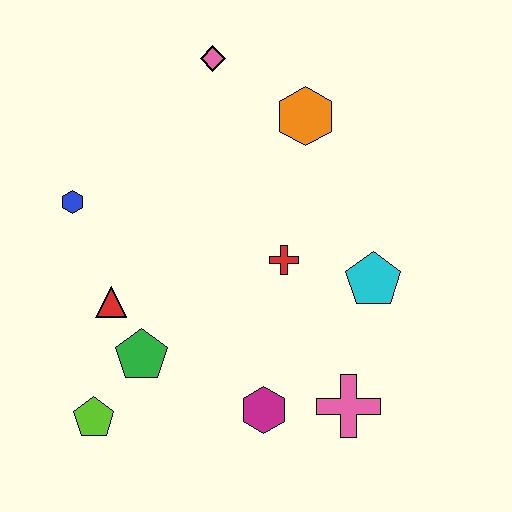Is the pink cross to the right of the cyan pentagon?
No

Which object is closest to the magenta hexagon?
The pink cross is closest to the magenta hexagon.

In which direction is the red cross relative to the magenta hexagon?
The red cross is above the magenta hexagon.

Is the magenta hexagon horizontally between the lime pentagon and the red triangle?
No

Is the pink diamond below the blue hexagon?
No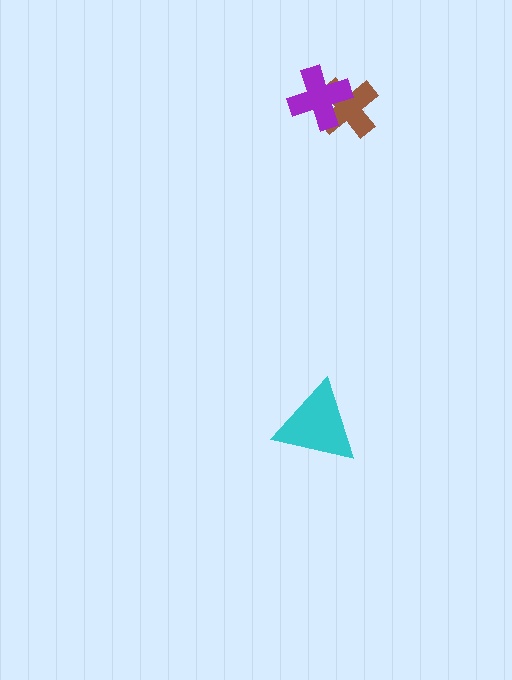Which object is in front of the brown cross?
The purple cross is in front of the brown cross.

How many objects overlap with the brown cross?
1 object overlaps with the brown cross.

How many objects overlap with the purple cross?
1 object overlaps with the purple cross.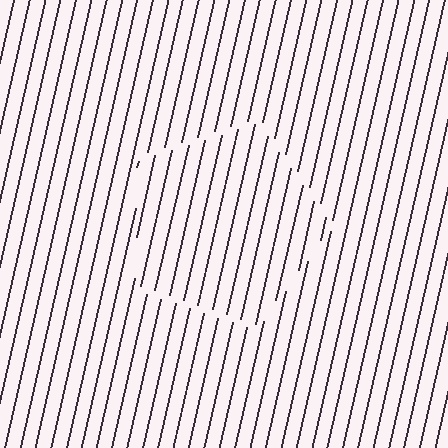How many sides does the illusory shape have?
5 sides — the line-ends trace a pentagon.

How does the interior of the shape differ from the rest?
The interior of the shape contains the same grating, shifted by half a period — the contour is defined by the phase discontinuity where line-ends from the inner and outer gratings abut.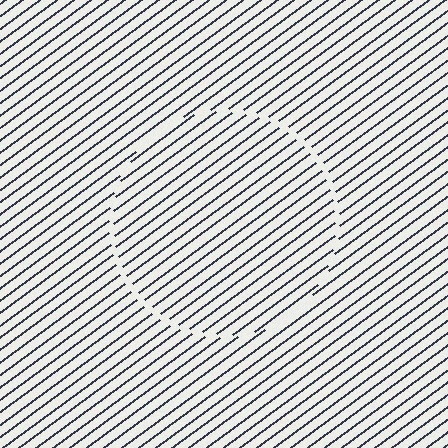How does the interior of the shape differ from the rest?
The interior of the shape contains the same grating, shifted by half a period — the contour is defined by the phase discontinuity where line-ends from the inner and outer gratings abut.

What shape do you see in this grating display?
An illusory circle. The interior of the shape contains the same grating, shifted by half a period — the contour is defined by the phase discontinuity where line-ends from the inner and outer gratings abut.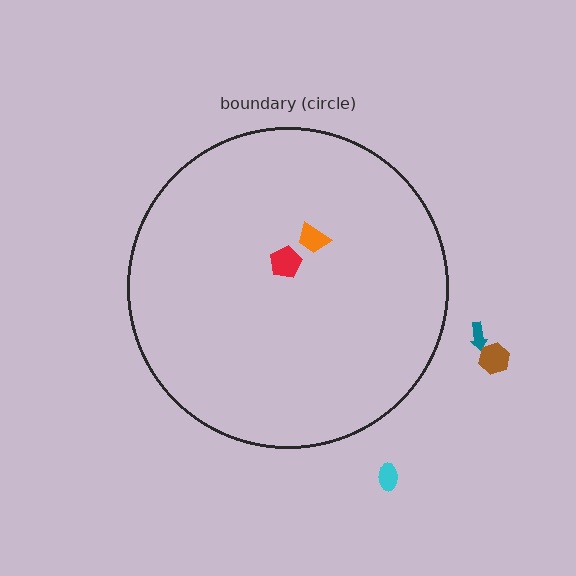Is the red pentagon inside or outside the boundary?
Inside.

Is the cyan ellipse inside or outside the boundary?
Outside.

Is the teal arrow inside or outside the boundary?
Outside.